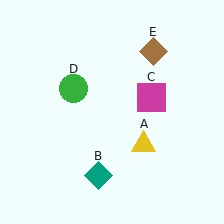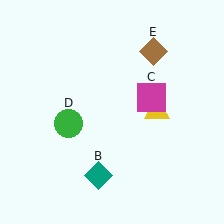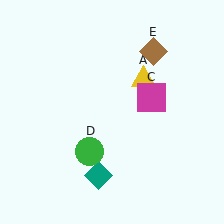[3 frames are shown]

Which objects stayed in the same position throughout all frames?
Teal diamond (object B) and magenta square (object C) and brown diamond (object E) remained stationary.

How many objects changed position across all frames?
2 objects changed position: yellow triangle (object A), green circle (object D).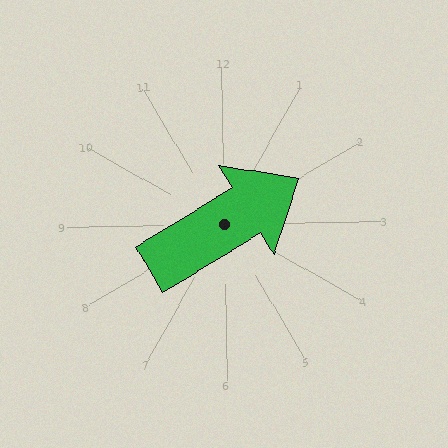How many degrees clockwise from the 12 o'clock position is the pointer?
Approximately 59 degrees.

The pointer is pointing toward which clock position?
Roughly 2 o'clock.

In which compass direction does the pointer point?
Northeast.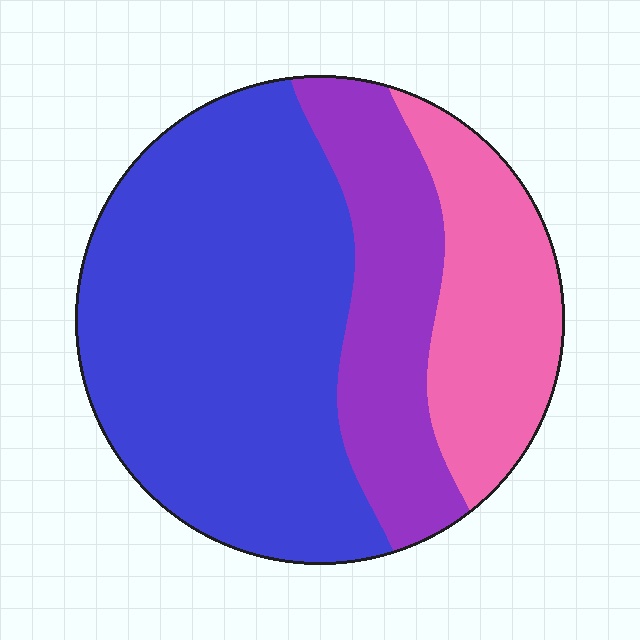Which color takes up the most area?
Blue, at roughly 55%.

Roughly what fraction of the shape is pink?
Pink covers about 20% of the shape.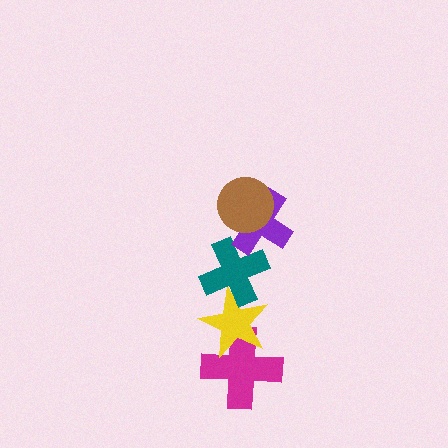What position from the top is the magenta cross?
The magenta cross is 5th from the top.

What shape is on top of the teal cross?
The purple cross is on top of the teal cross.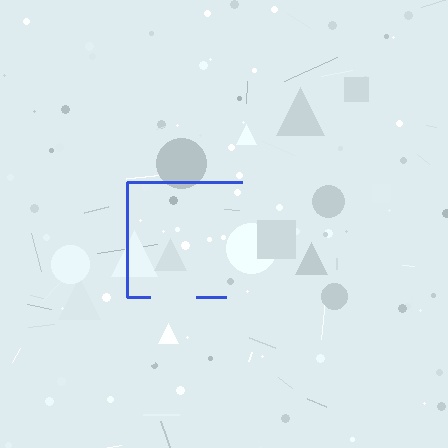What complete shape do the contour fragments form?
The contour fragments form a square.